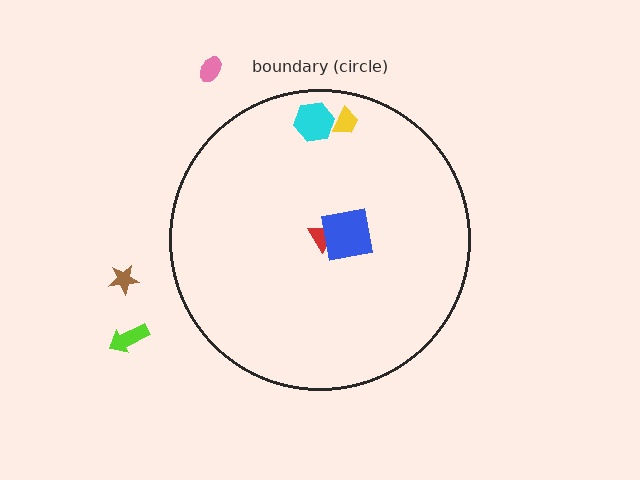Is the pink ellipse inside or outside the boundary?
Outside.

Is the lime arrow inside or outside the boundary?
Outside.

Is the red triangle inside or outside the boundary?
Inside.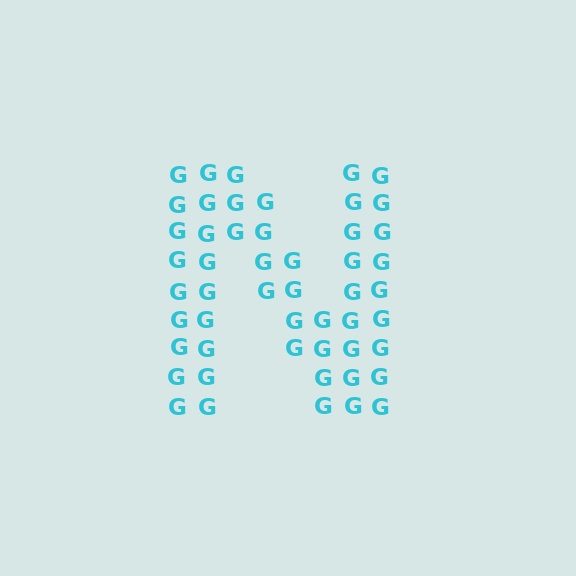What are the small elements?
The small elements are letter G's.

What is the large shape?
The large shape is the letter N.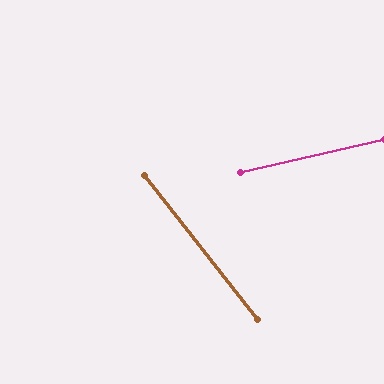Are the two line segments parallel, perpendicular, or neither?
Neither parallel nor perpendicular — they differ by about 65°.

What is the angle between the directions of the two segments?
Approximately 65 degrees.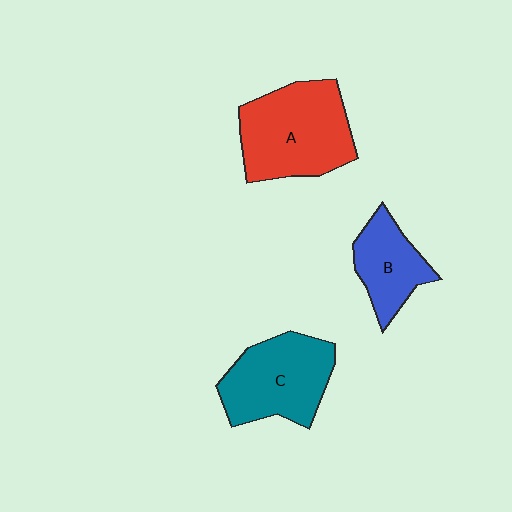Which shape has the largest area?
Shape A (red).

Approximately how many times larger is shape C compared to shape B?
Approximately 1.5 times.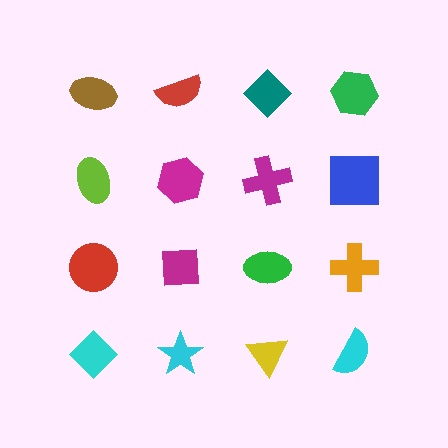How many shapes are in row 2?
4 shapes.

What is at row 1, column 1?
A brown ellipse.